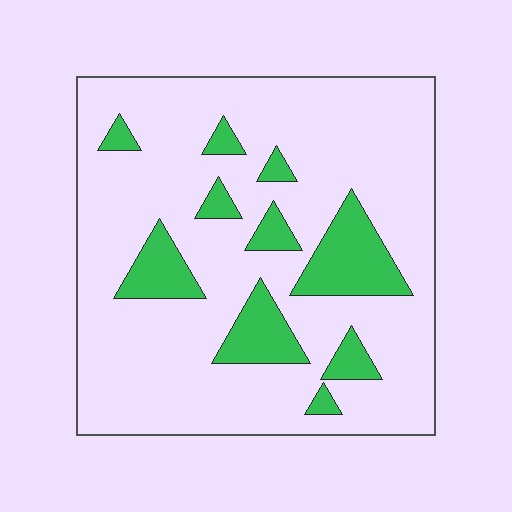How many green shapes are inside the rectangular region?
10.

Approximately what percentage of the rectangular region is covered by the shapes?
Approximately 15%.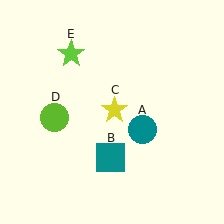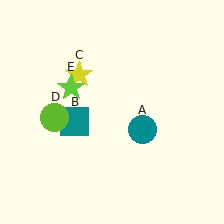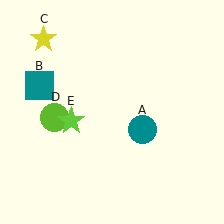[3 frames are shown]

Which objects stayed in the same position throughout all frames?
Teal circle (object A) and lime circle (object D) remained stationary.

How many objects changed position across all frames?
3 objects changed position: teal square (object B), yellow star (object C), lime star (object E).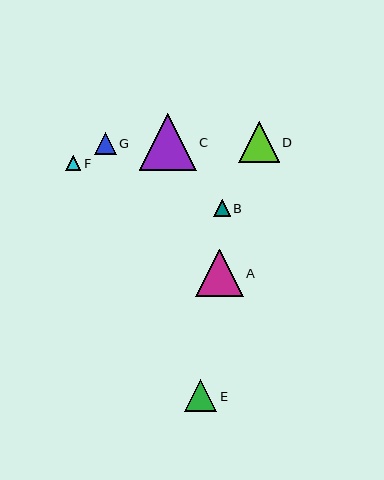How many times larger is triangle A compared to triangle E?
Triangle A is approximately 1.5 times the size of triangle E.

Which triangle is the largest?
Triangle C is the largest with a size of approximately 57 pixels.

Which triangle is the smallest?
Triangle F is the smallest with a size of approximately 15 pixels.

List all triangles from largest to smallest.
From largest to smallest: C, A, D, E, G, B, F.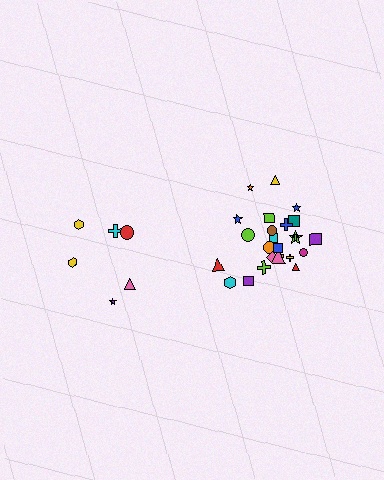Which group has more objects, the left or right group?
The right group.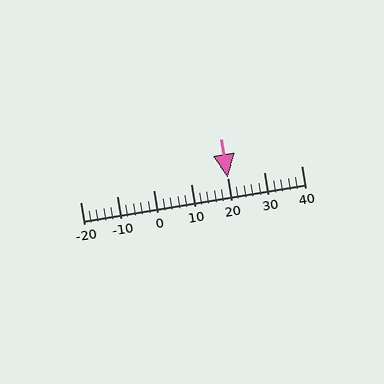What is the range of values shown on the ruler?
The ruler shows values from -20 to 40.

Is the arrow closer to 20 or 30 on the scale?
The arrow is closer to 20.